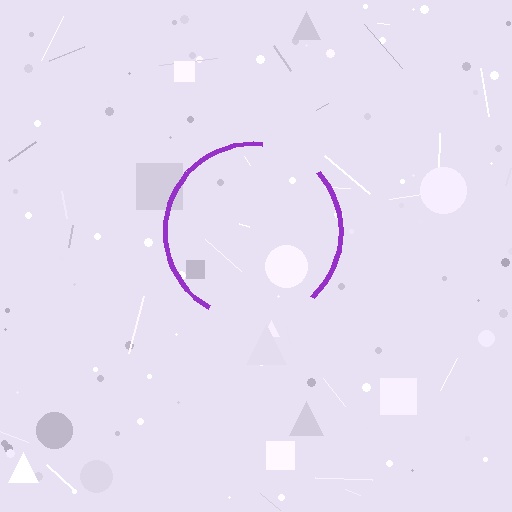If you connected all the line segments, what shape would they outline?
They would outline a circle.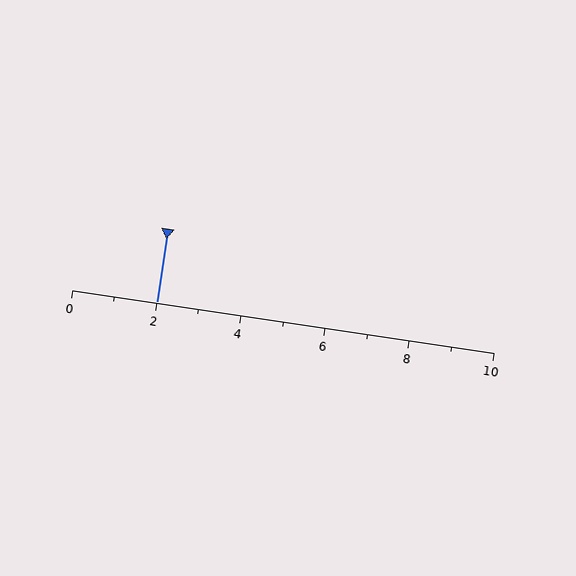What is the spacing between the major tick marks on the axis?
The major ticks are spaced 2 apart.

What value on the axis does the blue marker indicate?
The marker indicates approximately 2.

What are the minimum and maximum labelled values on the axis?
The axis runs from 0 to 10.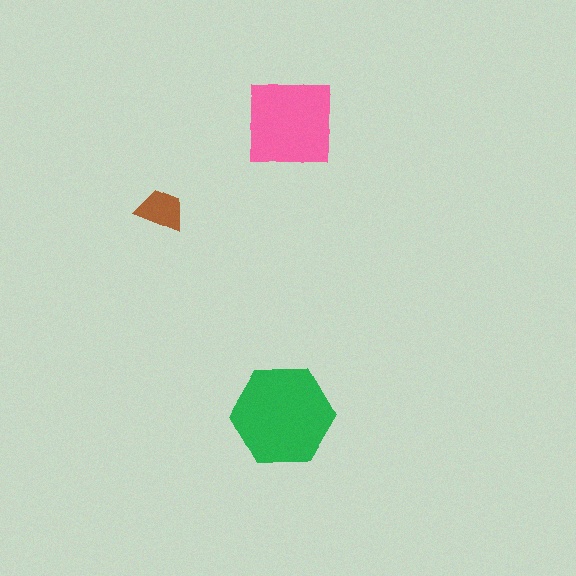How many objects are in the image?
There are 3 objects in the image.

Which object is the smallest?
The brown trapezoid.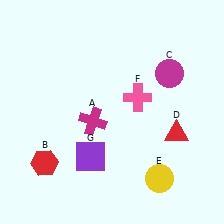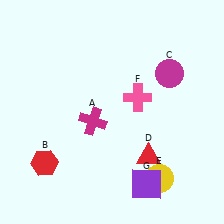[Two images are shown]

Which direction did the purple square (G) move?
The purple square (G) moved right.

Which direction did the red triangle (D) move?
The red triangle (D) moved left.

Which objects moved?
The objects that moved are: the red triangle (D), the purple square (G).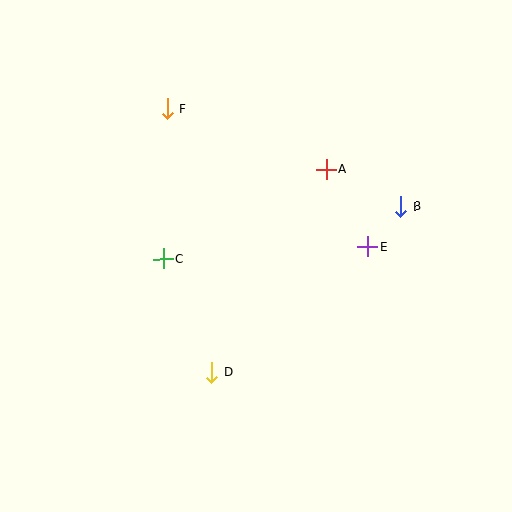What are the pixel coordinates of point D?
Point D is at (211, 372).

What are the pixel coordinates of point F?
Point F is at (167, 109).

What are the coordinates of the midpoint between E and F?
The midpoint between E and F is at (267, 178).